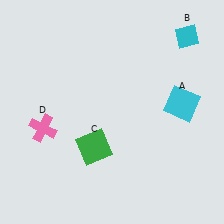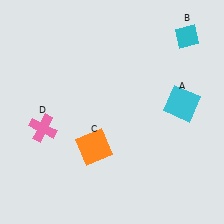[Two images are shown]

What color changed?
The square (C) changed from green in Image 1 to orange in Image 2.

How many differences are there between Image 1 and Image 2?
There is 1 difference between the two images.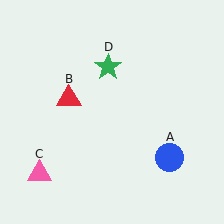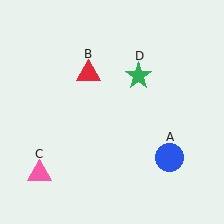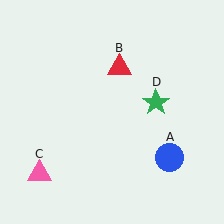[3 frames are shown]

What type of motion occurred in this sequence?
The red triangle (object B), green star (object D) rotated clockwise around the center of the scene.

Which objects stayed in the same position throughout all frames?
Blue circle (object A) and pink triangle (object C) remained stationary.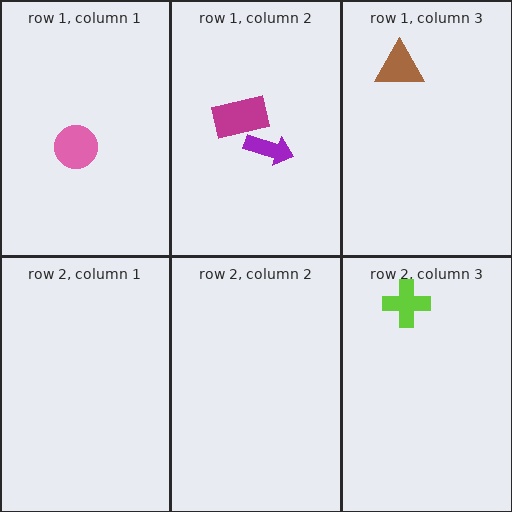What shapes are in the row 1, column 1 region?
The pink circle.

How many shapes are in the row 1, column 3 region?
1.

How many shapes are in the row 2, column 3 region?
1.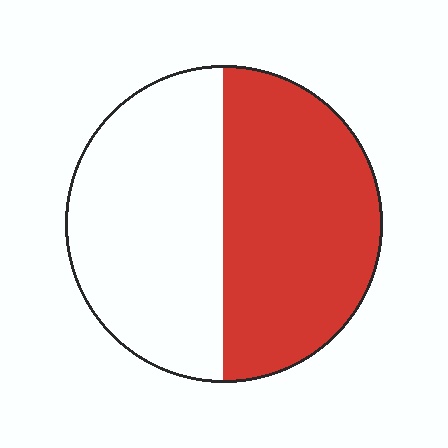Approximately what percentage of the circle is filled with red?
Approximately 50%.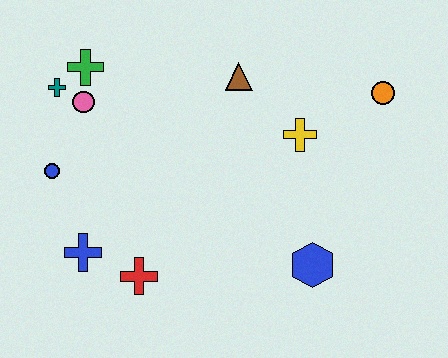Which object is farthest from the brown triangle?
The blue cross is farthest from the brown triangle.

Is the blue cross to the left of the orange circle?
Yes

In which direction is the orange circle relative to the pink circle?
The orange circle is to the right of the pink circle.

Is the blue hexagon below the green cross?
Yes